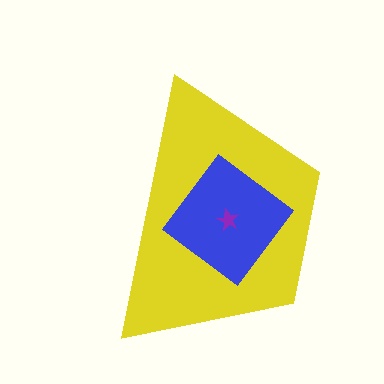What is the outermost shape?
The yellow trapezoid.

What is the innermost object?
The purple star.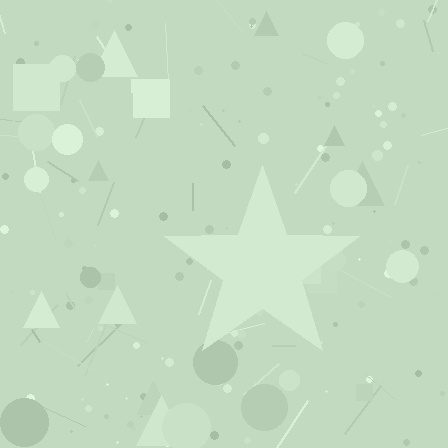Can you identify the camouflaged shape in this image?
The camouflaged shape is a star.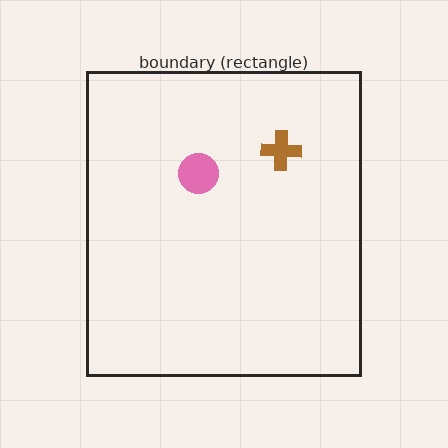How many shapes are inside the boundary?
2 inside, 0 outside.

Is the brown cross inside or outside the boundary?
Inside.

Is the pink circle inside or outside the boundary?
Inside.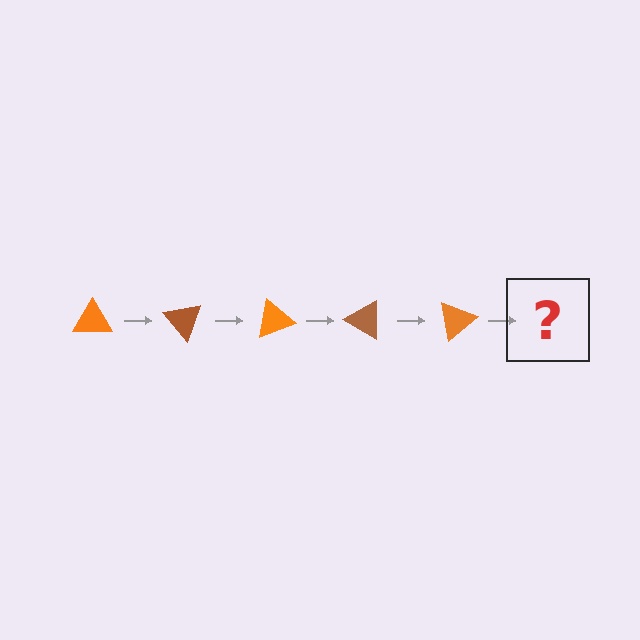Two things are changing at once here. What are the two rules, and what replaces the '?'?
The two rules are that it rotates 50 degrees each step and the color cycles through orange and brown. The '?' should be a brown triangle, rotated 250 degrees from the start.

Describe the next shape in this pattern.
It should be a brown triangle, rotated 250 degrees from the start.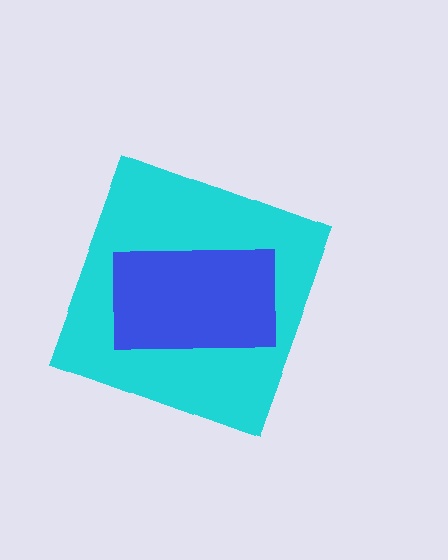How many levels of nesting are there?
2.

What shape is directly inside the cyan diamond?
The blue rectangle.